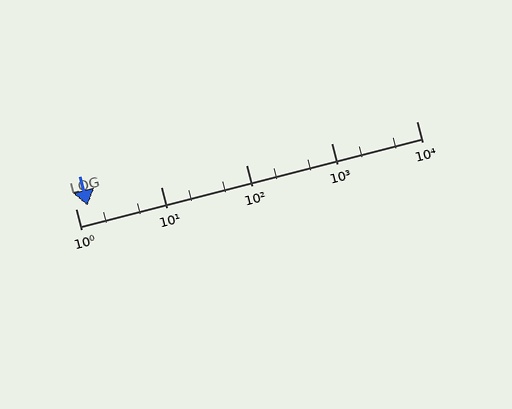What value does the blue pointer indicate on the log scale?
The pointer indicates approximately 1.4.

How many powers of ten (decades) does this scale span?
The scale spans 4 decades, from 1 to 10000.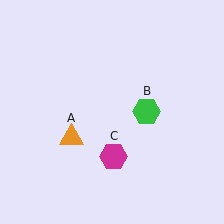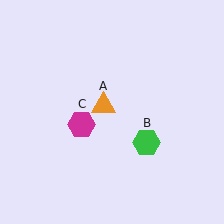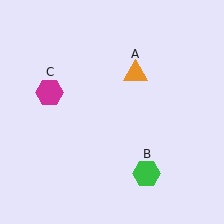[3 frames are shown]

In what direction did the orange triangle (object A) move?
The orange triangle (object A) moved up and to the right.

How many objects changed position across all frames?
3 objects changed position: orange triangle (object A), green hexagon (object B), magenta hexagon (object C).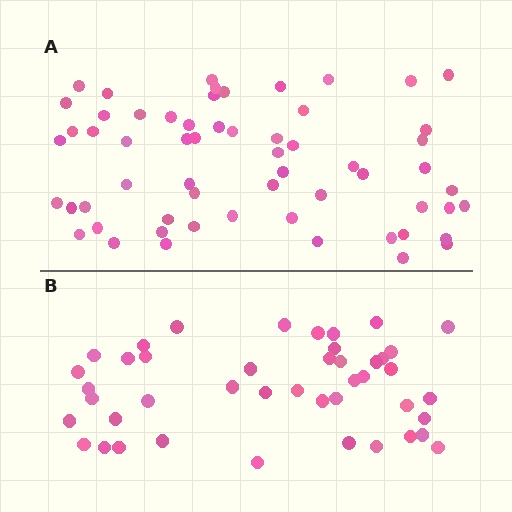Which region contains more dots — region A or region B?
Region A (the top region) has more dots.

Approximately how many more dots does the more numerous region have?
Region A has approximately 15 more dots than region B.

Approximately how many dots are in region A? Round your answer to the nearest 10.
About 60 dots.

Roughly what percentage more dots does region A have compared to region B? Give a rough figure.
About 35% more.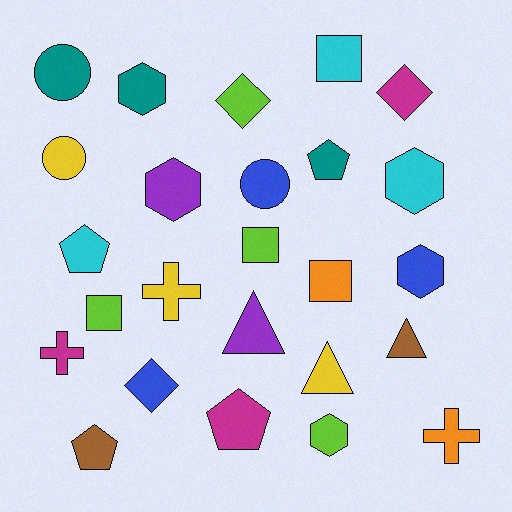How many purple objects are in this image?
There are 2 purple objects.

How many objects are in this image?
There are 25 objects.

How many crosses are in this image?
There are 3 crosses.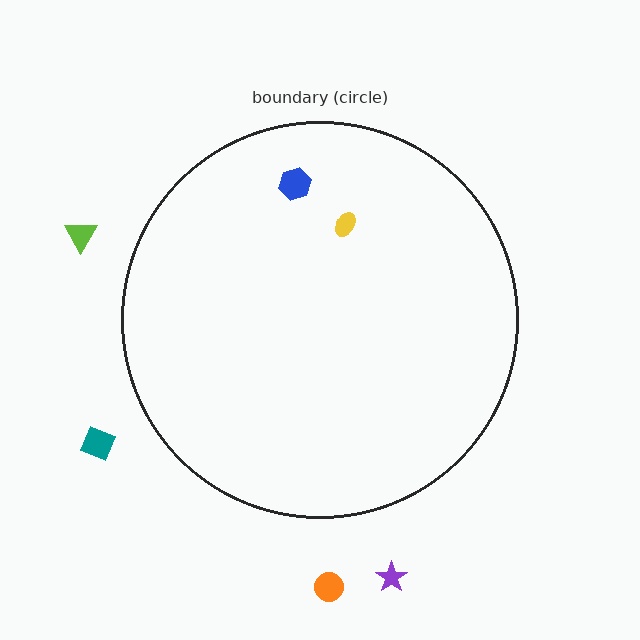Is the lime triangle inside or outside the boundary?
Outside.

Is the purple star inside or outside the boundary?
Outside.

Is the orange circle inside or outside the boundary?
Outside.